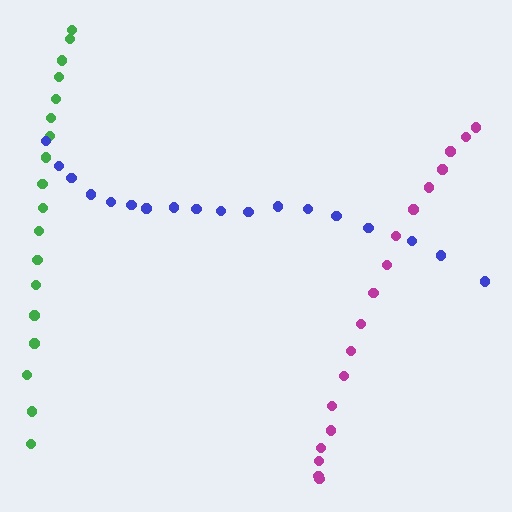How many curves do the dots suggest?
There are 3 distinct paths.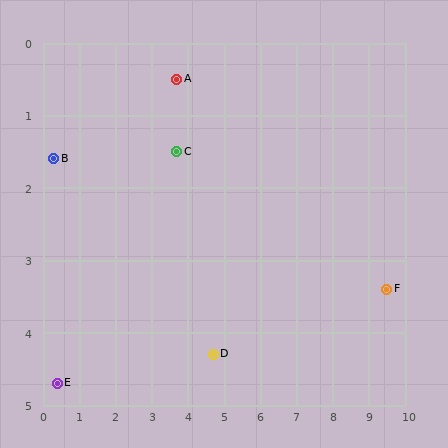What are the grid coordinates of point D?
Point D is at approximately (4.7, 4.3).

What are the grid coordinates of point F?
Point F is at approximately (9.5, 3.4).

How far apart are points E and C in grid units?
Points E and C are about 4.6 grid units apart.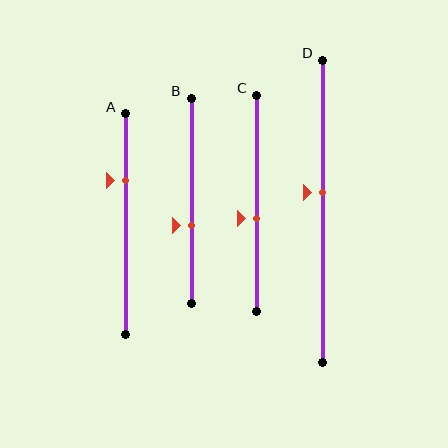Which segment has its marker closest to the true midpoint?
Segment D has its marker closest to the true midpoint.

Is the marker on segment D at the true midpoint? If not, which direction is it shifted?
No, the marker on segment D is shifted upward by about 6% of the segment length.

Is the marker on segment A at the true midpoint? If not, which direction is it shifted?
No, the marker on segment A is shifted upward by about 20% of the segment length.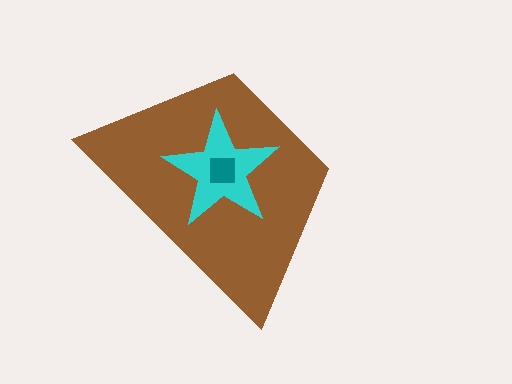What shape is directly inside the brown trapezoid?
The cyan star.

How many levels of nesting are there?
3.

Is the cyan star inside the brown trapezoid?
Yes.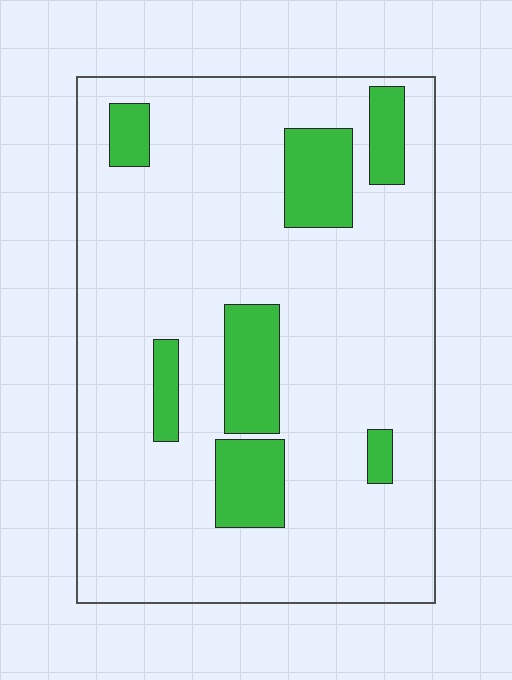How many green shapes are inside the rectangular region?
7.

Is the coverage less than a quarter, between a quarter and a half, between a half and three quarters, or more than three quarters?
Less than a quarter.